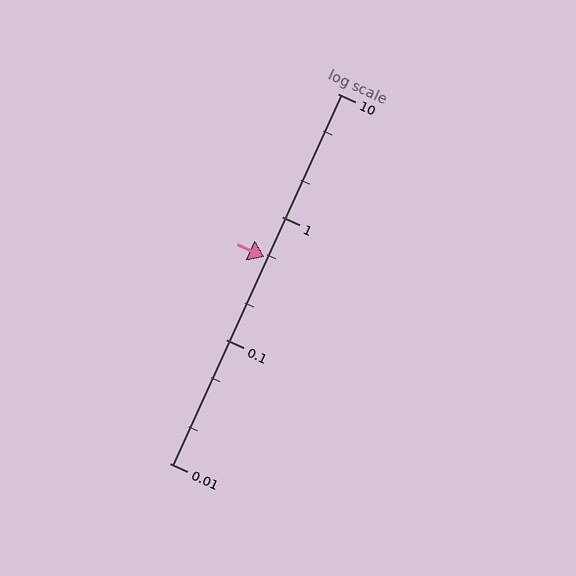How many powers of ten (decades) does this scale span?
The scale spans 3 decades, from 0.01 to 10.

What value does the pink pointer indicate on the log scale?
The pointer indicates approximately 0.47.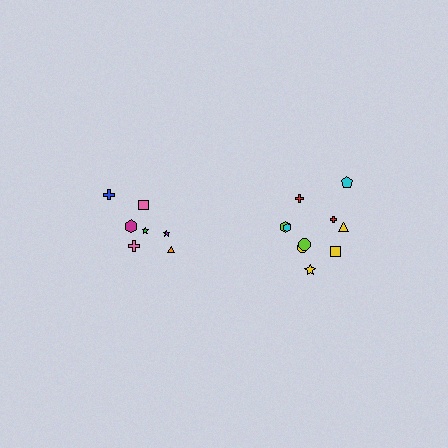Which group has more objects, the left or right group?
The right group.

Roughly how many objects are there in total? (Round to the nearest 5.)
Roughly 15 objects in total.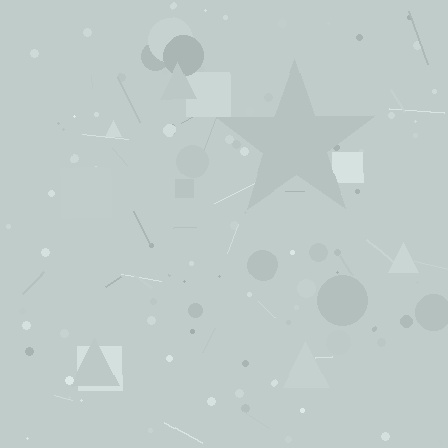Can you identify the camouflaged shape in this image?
The camouflaged shape is a star.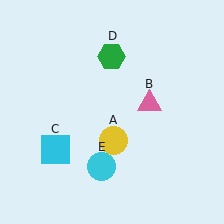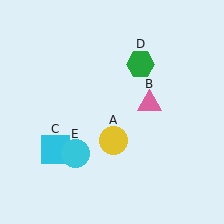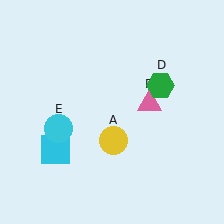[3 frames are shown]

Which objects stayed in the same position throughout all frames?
Yellow circle (object A) and pink triangle (object B) and cyan square (object C) remained stationary.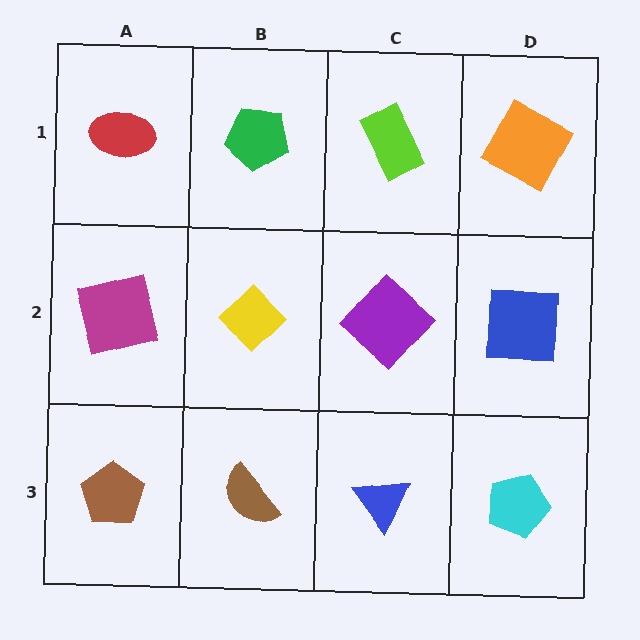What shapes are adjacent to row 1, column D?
A blue square (row 2, column D), a lime rectangle (row 1, column C).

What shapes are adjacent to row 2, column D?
An orange square (row 1, column D), a cyan pentagon (row 3, column D), a purple diamond (row 2, column C).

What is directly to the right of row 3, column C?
A cyan pentagon.